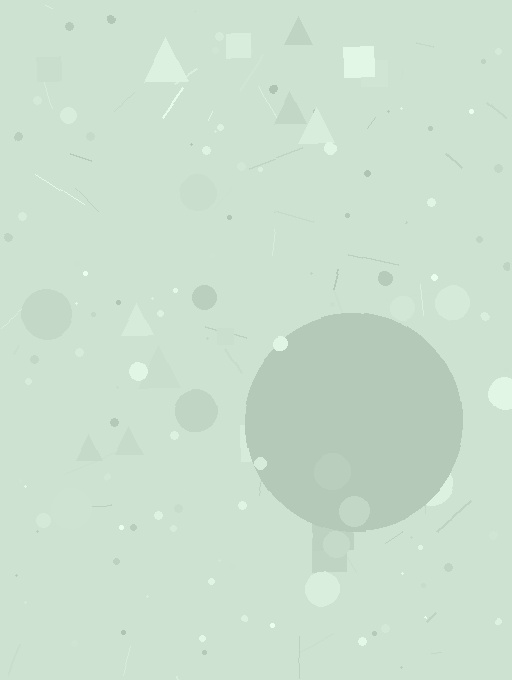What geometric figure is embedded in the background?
A circle is embedded in the background.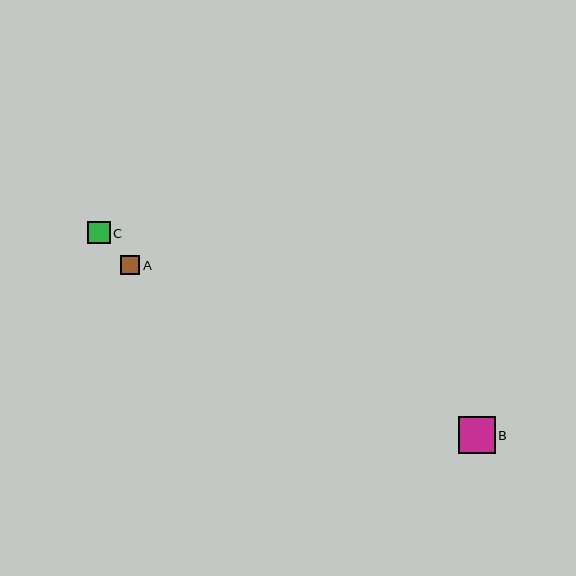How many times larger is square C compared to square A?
Square C is approximately 1.1 times the size of square A.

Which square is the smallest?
Square A is the smallest with a size of approximately 19 pixels.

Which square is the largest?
Square B is the largest with a size of approximately 37 pixels.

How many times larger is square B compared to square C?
Square B is approximately 1.7 times the size of square C.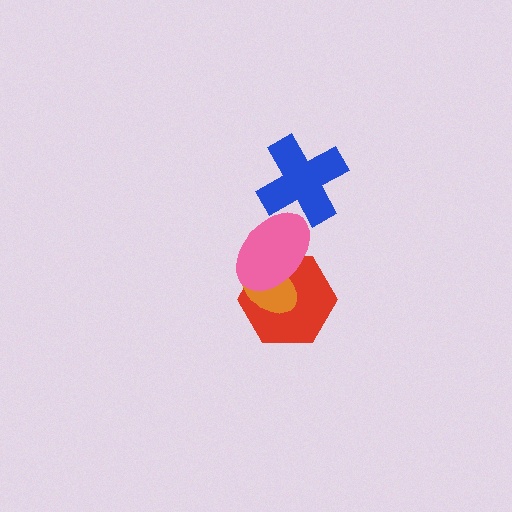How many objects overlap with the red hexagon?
2 objects overlap with the red hexagon.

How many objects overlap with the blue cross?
1 object overlaps with the blue cross.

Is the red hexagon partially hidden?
Yes, it is partially covered by another shape.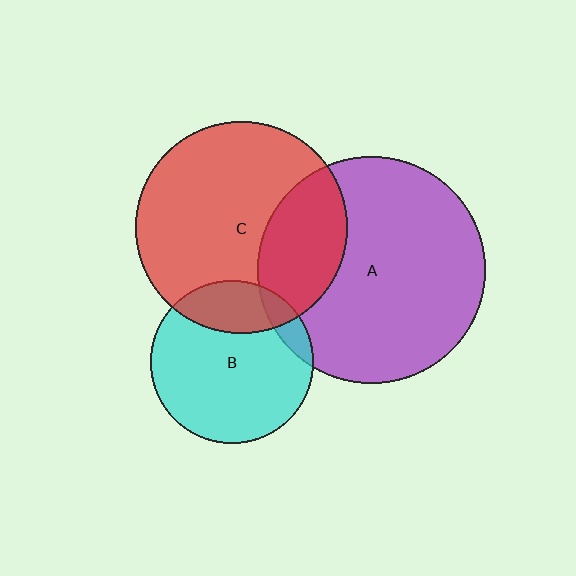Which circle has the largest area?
Circle A (purple).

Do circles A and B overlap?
Yes.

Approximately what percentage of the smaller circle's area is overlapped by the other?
Approximately 10%.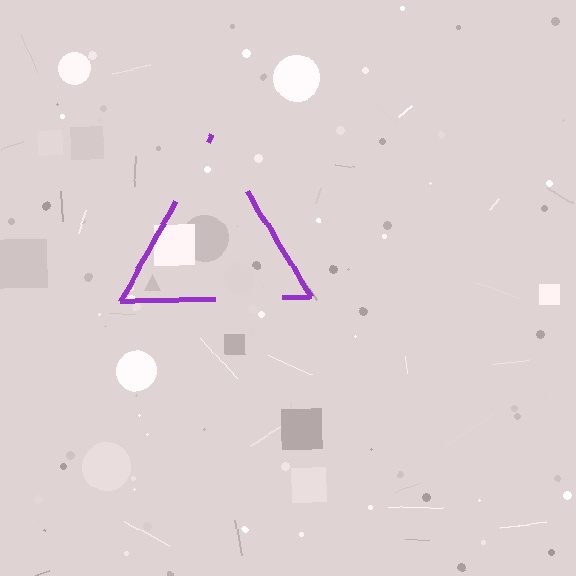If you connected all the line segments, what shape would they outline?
They would outline a triangle.